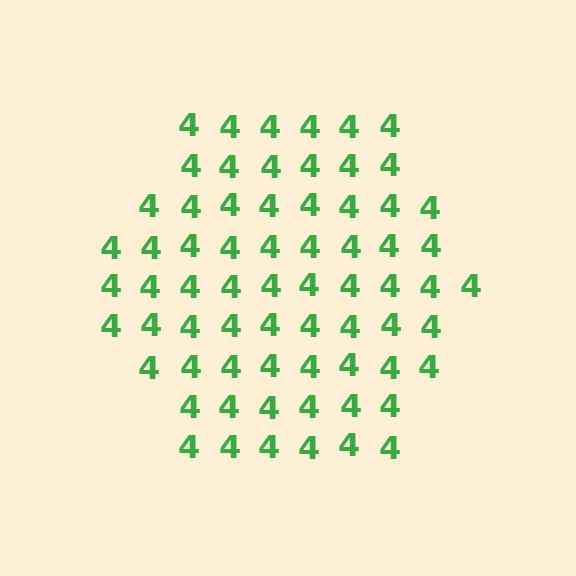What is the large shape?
The large shape is a hexagon.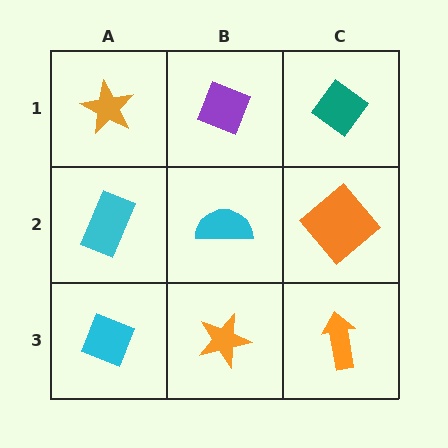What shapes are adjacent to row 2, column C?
A teal diamond (row 1, column C), an orange arrow (row 3, column C), a cyan semicircle (row 2, column B).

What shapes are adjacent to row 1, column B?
A cyan semicircle (row 2, column B), an orange star (row 1, column A), a teal diamond (row 1, column C).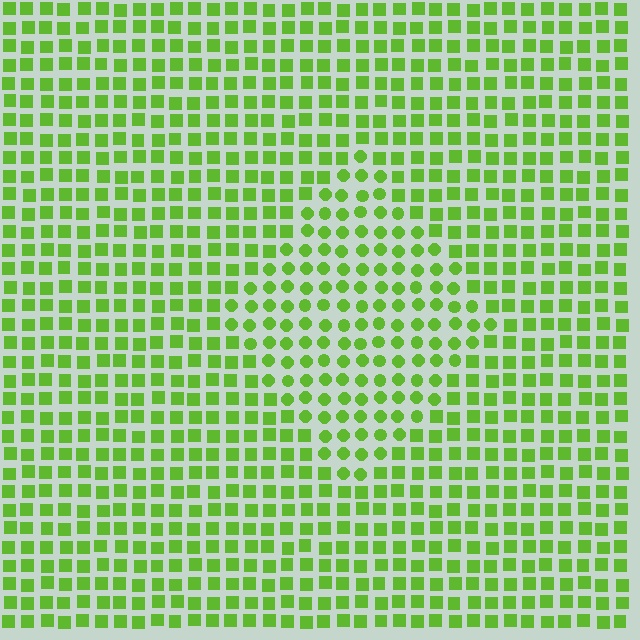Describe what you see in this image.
The image is filled with small lime elements arranged in a uniform grid. A diamond-shaped region contains circles, while the surrounding area contains squares. The boundary is defined purely by the change in element shape.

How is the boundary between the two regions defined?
The boundary is defined by a change in element shape: circles inside vs. squares outside. All elements share the same color and spacing.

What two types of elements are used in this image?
The image uses circles inside the diamond region and squares outside it.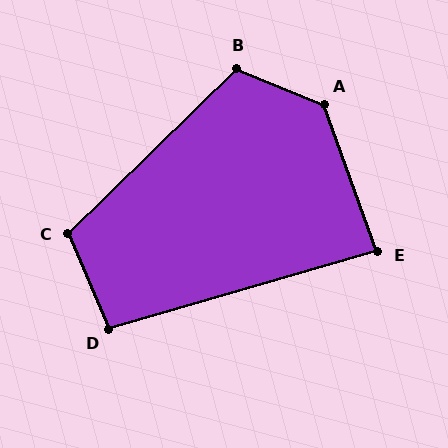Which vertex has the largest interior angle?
A, at approximately 132 degrees.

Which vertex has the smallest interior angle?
E, at approximately 86 degrees.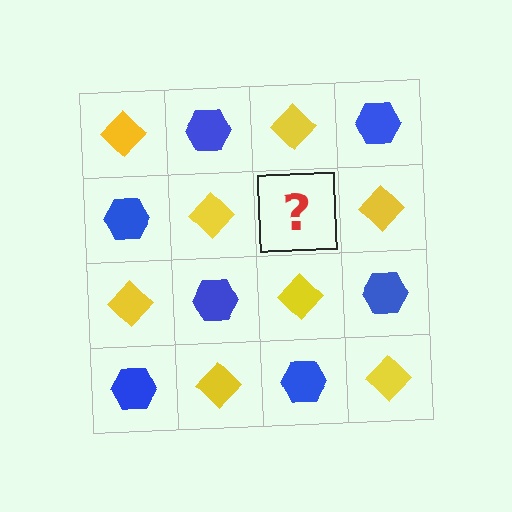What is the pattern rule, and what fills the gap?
The rule is that it alternates yellow diamond and blue hexagon in a checkerboard pattern. The gap should be filled with a blue hexagon.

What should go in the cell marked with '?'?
The missing cell should contain a blue hexagon.